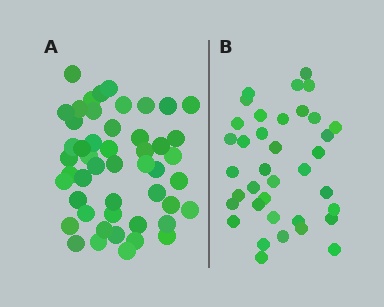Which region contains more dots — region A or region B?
Region A (the left region) has more dots.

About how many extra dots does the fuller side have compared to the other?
Region A has roughly 12 or so more dots than region B.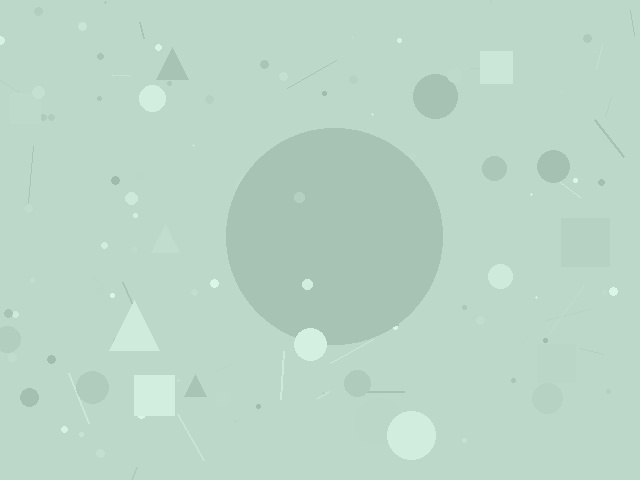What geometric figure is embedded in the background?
A circle is embedded in the background.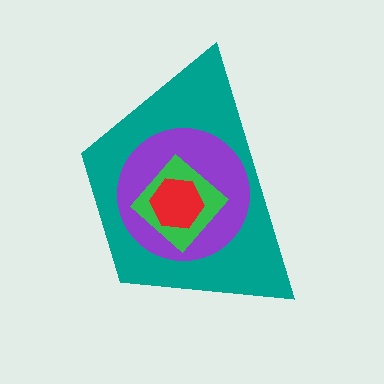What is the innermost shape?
The red hexagon.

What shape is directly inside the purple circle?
The green diamond.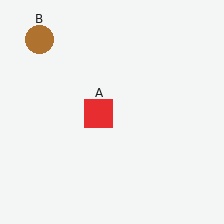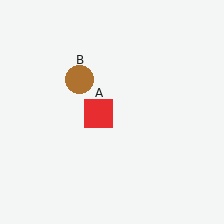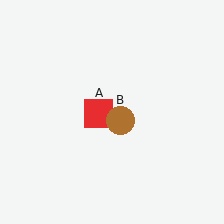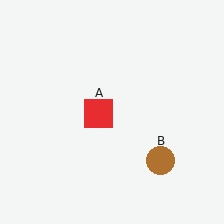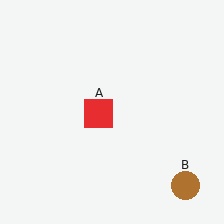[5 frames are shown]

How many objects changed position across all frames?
1 object changed position: brown circle (object B).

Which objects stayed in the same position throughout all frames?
Red square (object A) remained stationary.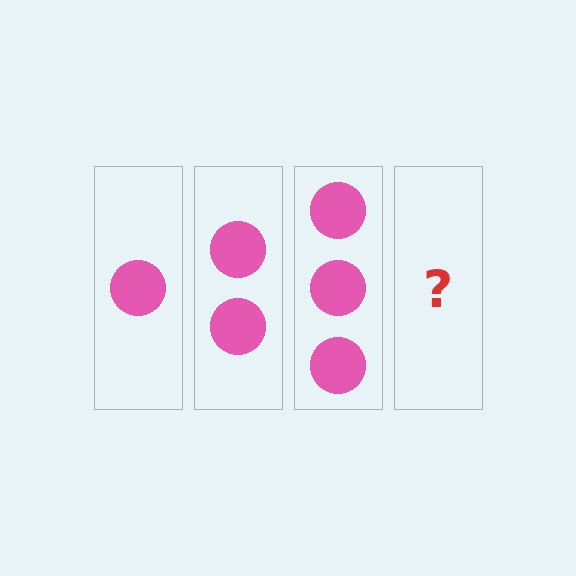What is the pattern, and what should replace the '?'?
The pattern is that each step adds one more circle. The '?' should be 4 circles.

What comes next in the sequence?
The next element should be 4 circles.